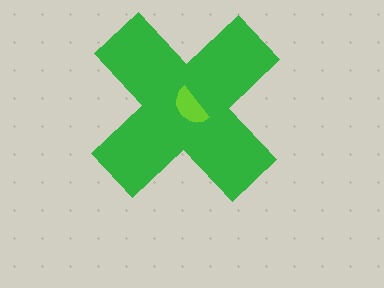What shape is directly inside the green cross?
The lime semicircle.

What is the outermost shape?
The green cross.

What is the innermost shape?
The lime semicircle.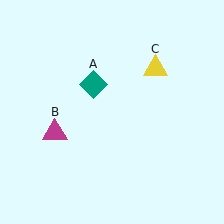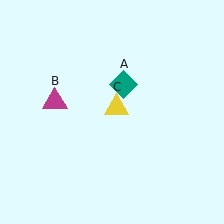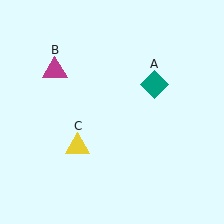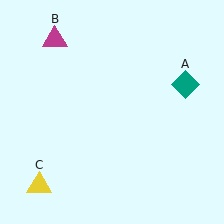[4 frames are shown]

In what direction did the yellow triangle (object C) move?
The yellow triangle (object C) moved down and to the left.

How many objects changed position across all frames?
3 objects changed position: teal diamond (object A), magenta triangle (object B), yellow triangle (object C).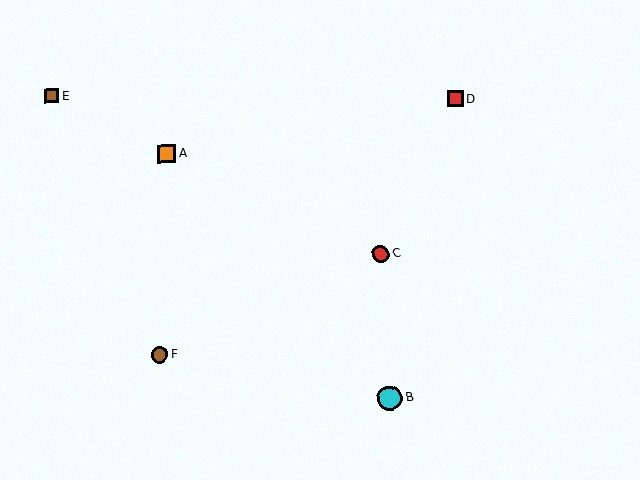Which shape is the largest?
The cyan circle (labeled B) is the largest.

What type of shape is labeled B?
Shape B is a cyan circle.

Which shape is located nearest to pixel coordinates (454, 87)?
The red square (labeled D) at (455, 99) is nearest to that location.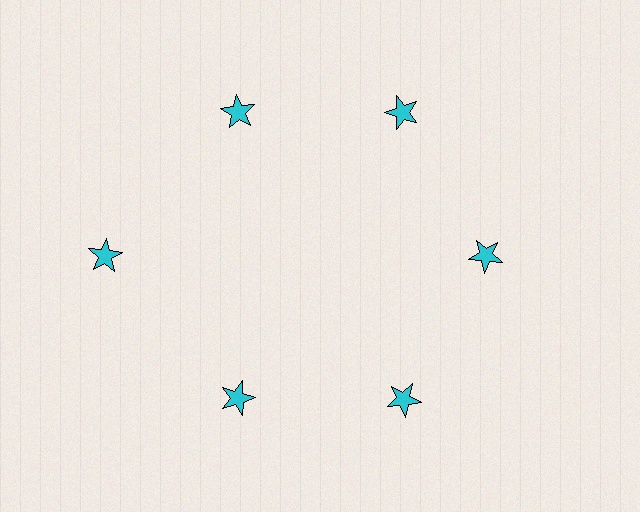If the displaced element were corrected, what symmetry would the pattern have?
It would have 6-fold rotational symmetry — the pattern would map onto itself every 60 degrees.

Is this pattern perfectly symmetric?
No. The 6 cyan stars are arranged in a ring, but one element near the 9 o'clock position is pushed outward from the center, breaking the 6-fold rotational symmetry.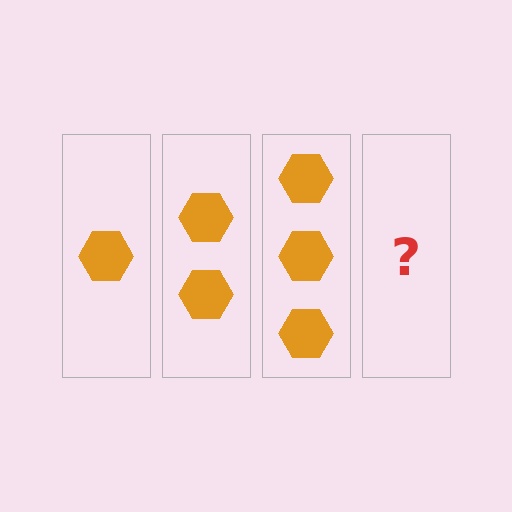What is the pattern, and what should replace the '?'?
The pattern is that each step adds one more hexagon. The '?' should be 4 hexagons.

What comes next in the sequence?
The next element should be 4 hexagons.